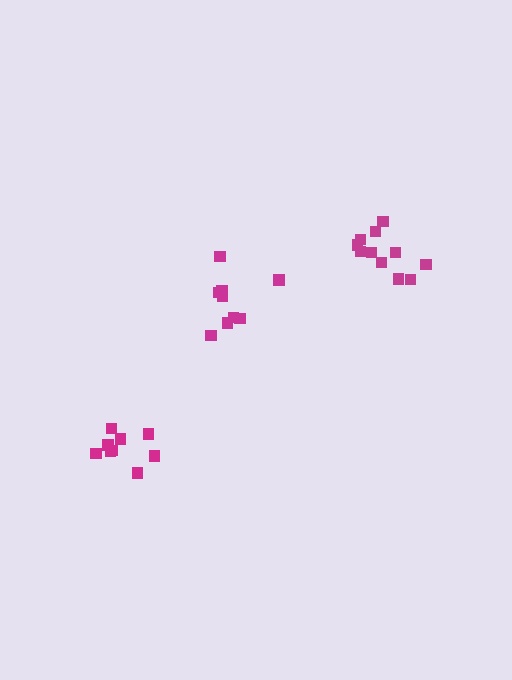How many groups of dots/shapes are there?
There are 3 groups.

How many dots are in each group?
Group 1: 9 dots, Group 2: 9 dots, Group 3: 11 dots (29 total).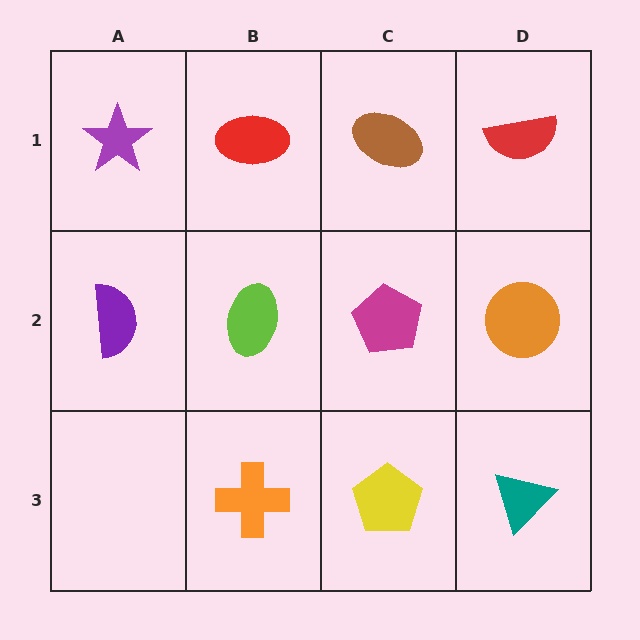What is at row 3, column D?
A teal triangle.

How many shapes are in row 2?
4 shapes.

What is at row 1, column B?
A red ellipse.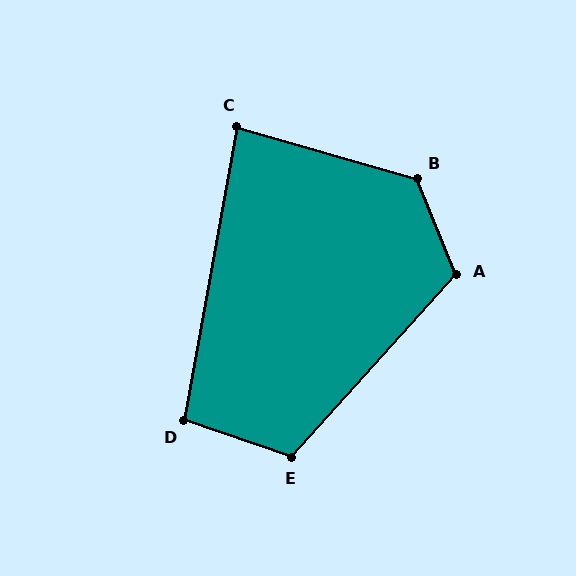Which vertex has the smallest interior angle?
C, at approximately 84 degrees.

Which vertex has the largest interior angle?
B, at approximately 128 degrees.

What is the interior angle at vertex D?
Approximately 98 degrees (obtuse).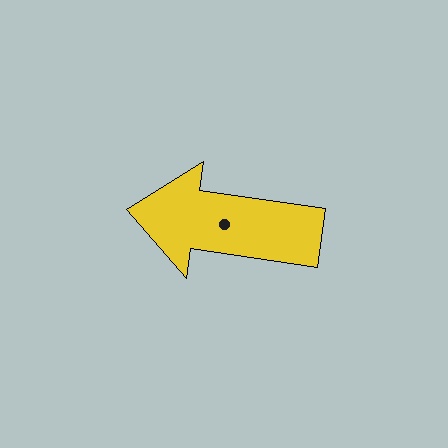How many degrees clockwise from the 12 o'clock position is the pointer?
Approximately 278 degrees.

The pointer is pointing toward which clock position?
Roughly 9 o'clock.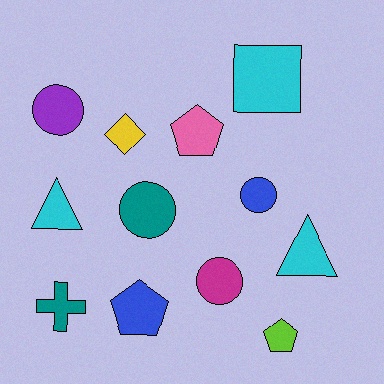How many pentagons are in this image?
There are 3 pentagons.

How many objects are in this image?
There are 12 objects.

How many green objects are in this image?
There are no green objects.